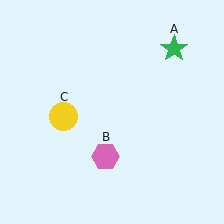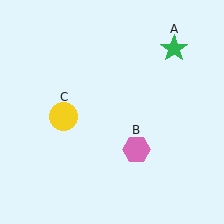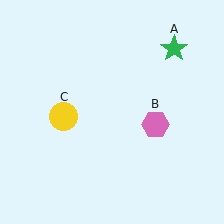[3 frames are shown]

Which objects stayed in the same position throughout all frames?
Green star (object A) and yellow circle (object C) remained stationary.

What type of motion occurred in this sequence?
The pink hexagon (object B) rotated counterclockwise around the center of the scene.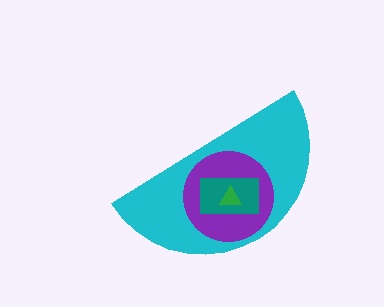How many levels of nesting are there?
4.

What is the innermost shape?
The green triangle.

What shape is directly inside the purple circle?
The teal rectangle.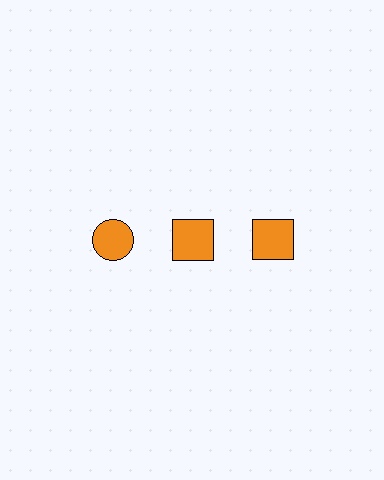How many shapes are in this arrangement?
There are 3 shapes arranged in a grid pattern.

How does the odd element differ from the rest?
It has a different shape: circle instead of square.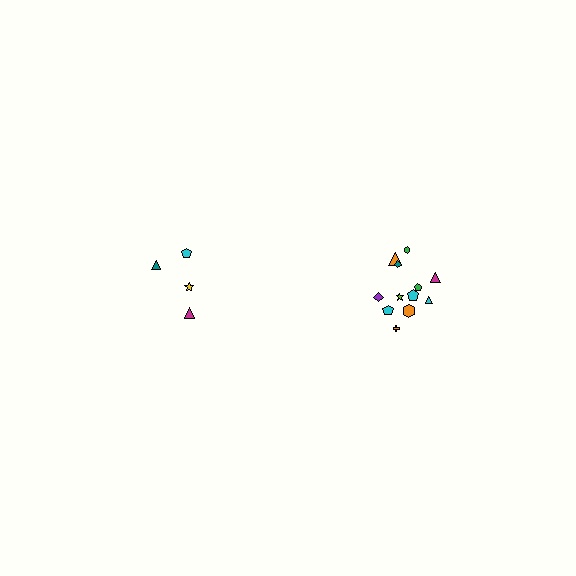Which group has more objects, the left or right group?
The right group.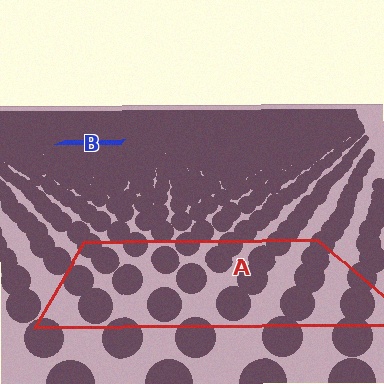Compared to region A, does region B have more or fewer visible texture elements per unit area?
Region B has more texture elements per unit area — they are packed more densely because it is farther away.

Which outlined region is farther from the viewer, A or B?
Region B is farther from the viewer — the texture elements inside it appear smaller and more densely packed.